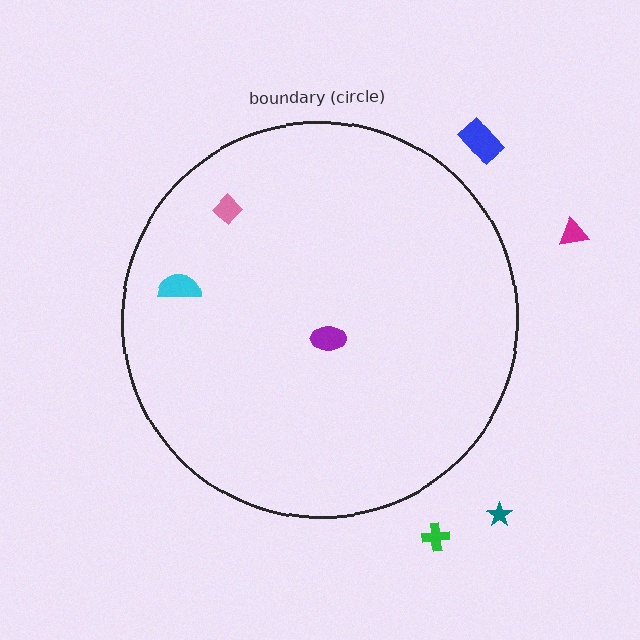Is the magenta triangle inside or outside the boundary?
Outside.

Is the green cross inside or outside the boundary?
Outside.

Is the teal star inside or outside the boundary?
Outside.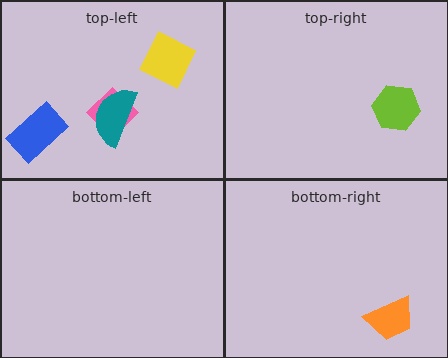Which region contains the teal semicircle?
The top-left region.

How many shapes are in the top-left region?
4.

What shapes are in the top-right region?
The lime hexagon.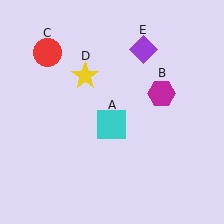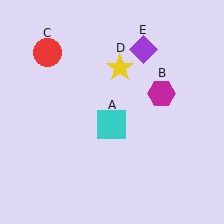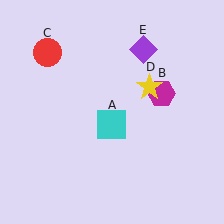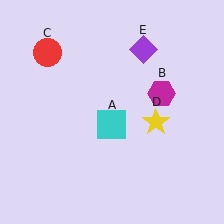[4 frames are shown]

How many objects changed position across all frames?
1 object changed position: yellow star (object D).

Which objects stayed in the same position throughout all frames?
Cyan square (object A) and magenta hexagon (object B) and red circle (object C) and purple diamond (object E) remained stationary.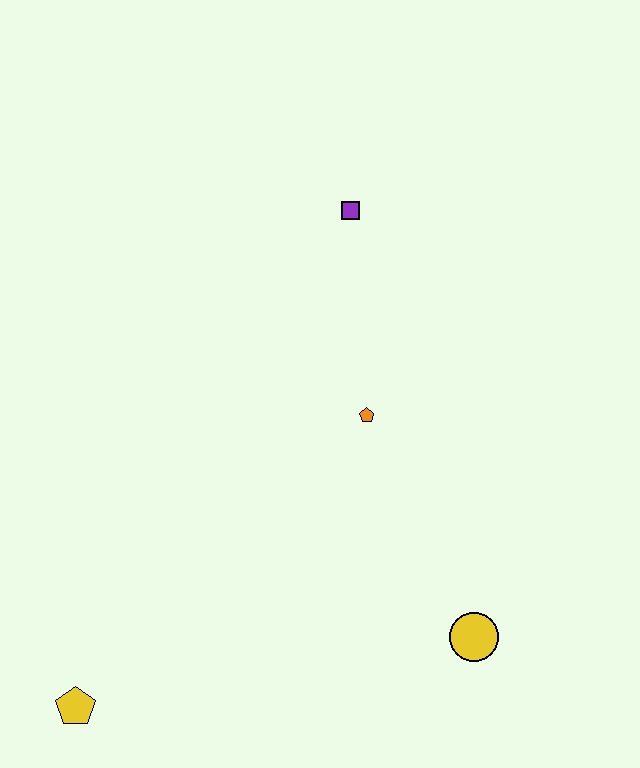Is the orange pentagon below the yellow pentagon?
No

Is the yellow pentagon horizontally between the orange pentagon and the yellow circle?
No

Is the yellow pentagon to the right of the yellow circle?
No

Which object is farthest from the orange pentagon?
The yellow pentagon is farthest from the orange pentagon.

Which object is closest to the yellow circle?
The orange pentagon is closest to the yellow circle.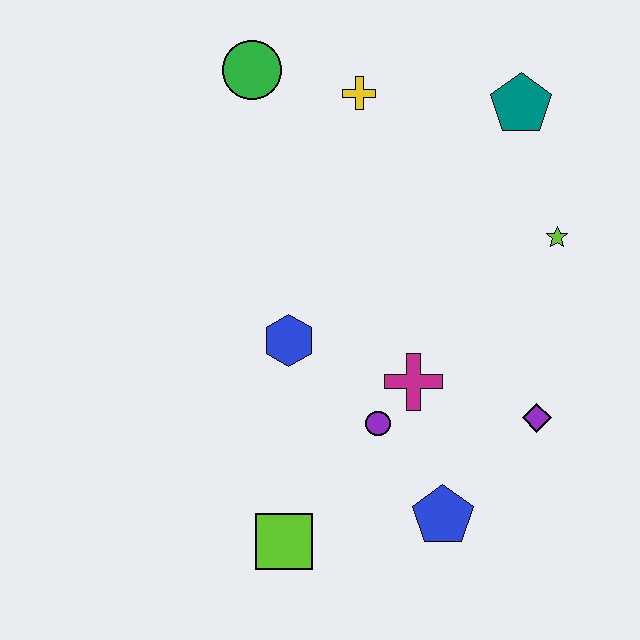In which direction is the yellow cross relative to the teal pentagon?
The yellow cross is to the left of the teal pentagon.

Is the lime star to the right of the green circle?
Yes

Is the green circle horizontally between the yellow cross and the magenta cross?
No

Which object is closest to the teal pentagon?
The lime star is closest to the teal pentagon.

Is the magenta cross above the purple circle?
Yes